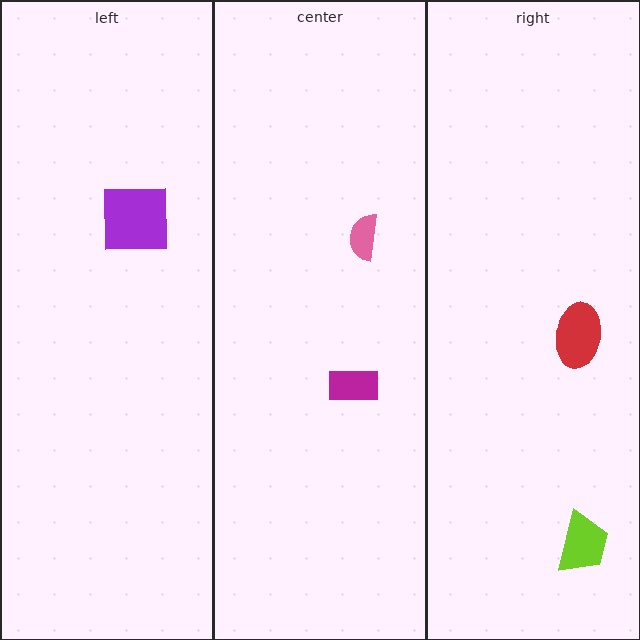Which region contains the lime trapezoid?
The right region.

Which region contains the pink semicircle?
The center region.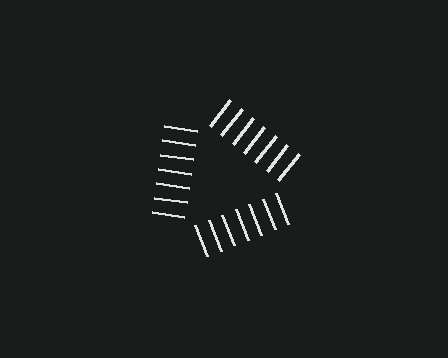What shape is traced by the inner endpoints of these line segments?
An illusory triangle — the line segments terminate on its edges but no continuous stroke is drawn.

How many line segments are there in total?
21 — 7 along each of the 3 edges.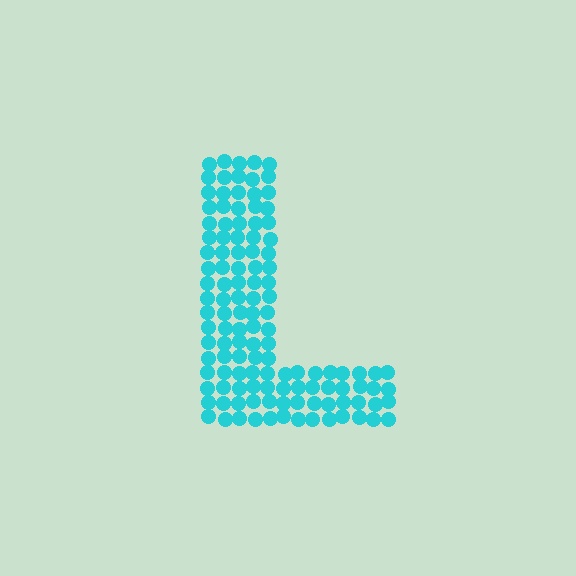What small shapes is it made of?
It is made of small circles.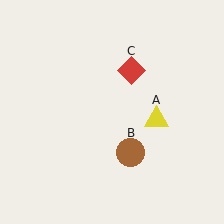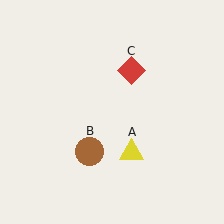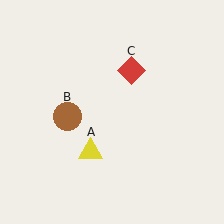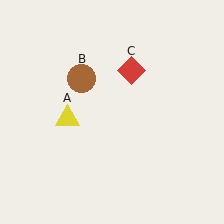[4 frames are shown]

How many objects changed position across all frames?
2 objects changed position: yellow triangle (object A), brown circle (object B).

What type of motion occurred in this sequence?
The yellow triangle (object A), brown circle (object B) rotated clockwise around the center of the scene.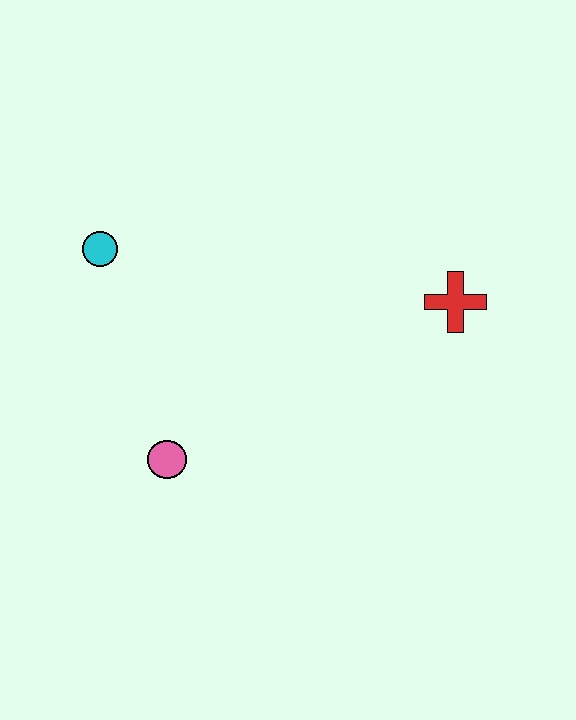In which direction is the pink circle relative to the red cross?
The pink circle is to the left of the red cross.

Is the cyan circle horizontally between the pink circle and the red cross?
No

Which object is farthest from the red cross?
The cyan circle is farthest from the red cross.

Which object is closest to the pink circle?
The cyan circle is closest to the pink circle.